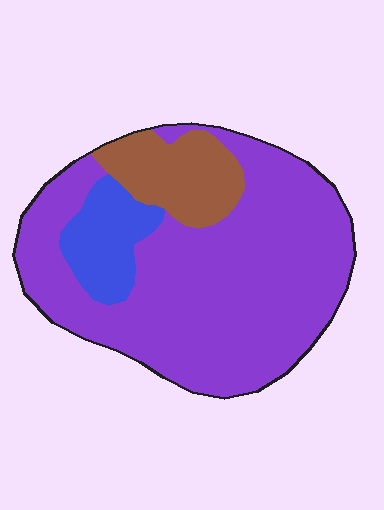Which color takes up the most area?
Purple, at roughly 75%.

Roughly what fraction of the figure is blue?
Blue takes up about one eighth (1/8) of the figure.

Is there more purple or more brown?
Purple.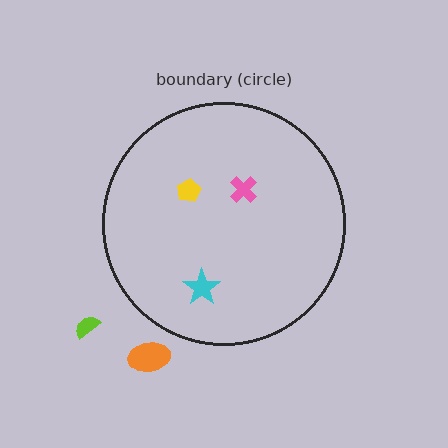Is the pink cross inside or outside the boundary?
Inside.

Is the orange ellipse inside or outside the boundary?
Outside.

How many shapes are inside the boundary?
3 inside, 2 outside.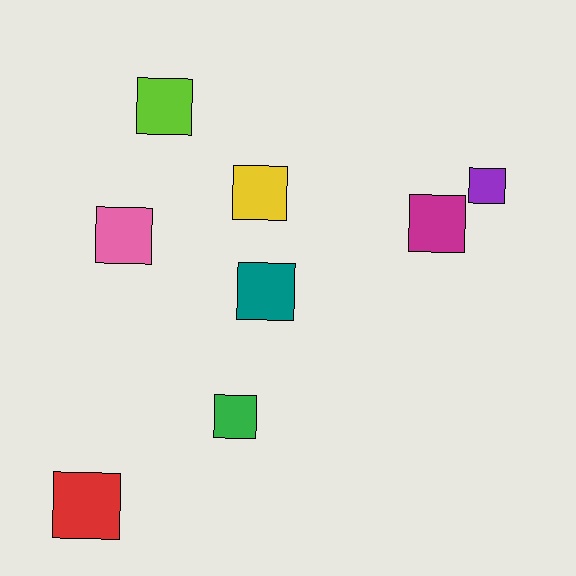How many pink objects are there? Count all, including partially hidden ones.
There is 1 pink object.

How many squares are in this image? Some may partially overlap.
There are 8 squares.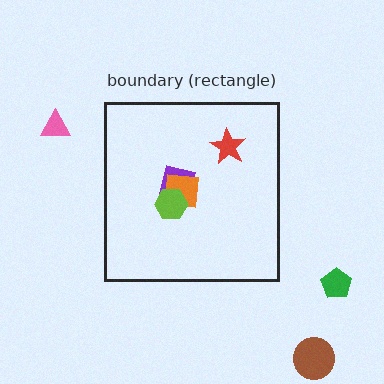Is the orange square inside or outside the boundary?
Inside.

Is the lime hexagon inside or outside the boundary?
Inside.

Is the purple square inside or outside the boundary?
Inside.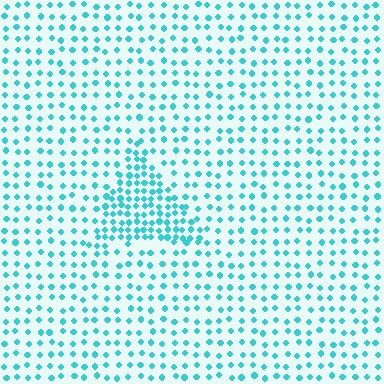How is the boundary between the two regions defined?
The boundary is defined by a change in element density (approximately 2.1x ratio). All elements are the same color, size, and shape.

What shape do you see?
I see a triangle.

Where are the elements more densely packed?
The elements are more densely packed inside the triangle boundary.